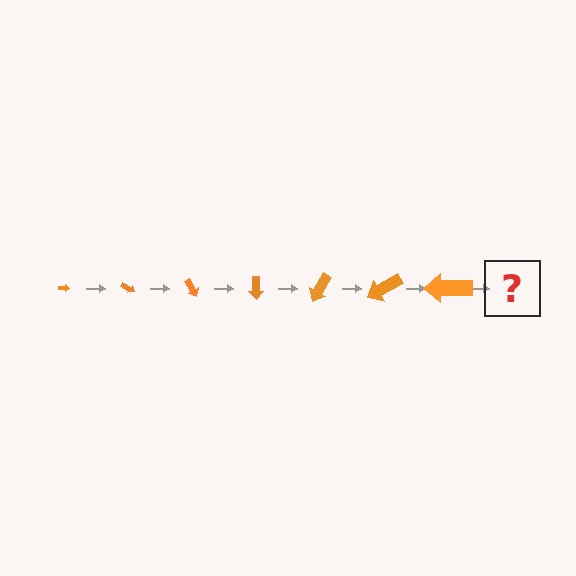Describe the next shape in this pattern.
It should be an arrow, larger than the previous one and rotated 210 degrees from the start.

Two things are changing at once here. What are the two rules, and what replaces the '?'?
The two rules are that the arrow grows larger each step and it rotates 30 degrees each step. The '?' should be an arrow, larger than the previous one and rotated 210 degrees from the start.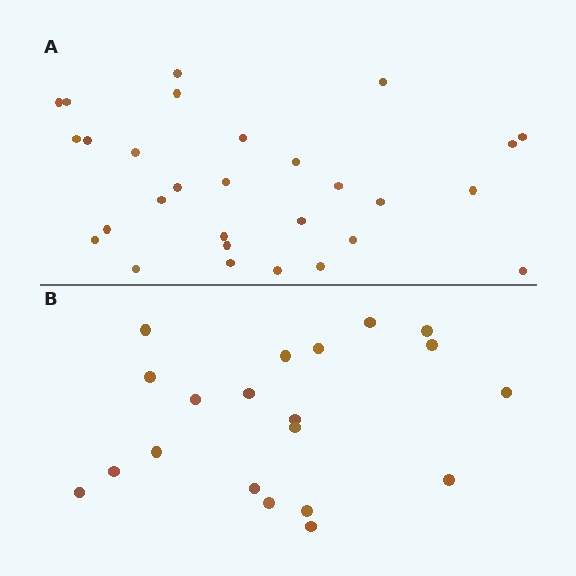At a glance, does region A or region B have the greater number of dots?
Region A (the top region) has more dots.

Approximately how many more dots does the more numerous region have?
Region A has roughly 8 or so more dots than region B.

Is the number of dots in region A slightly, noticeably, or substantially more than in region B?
Region A has substantially more. The ratio is roughly 1.4 to 1.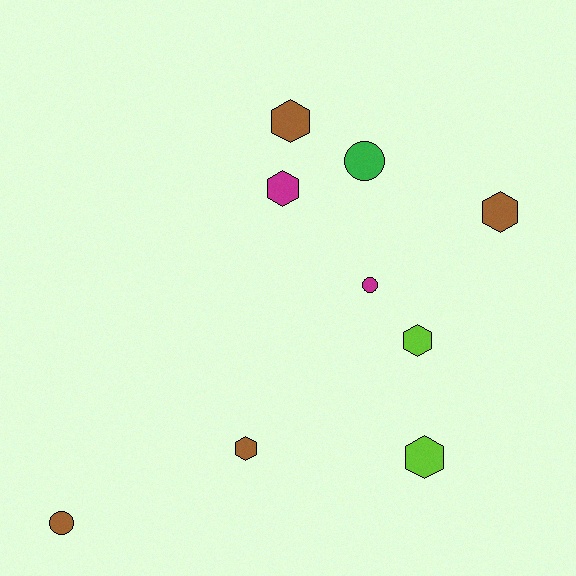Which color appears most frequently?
Brown, with 4 objects.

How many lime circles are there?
There are no lime circles.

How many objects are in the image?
There are 9 objects.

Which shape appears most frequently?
Hexagon, with 6 objects.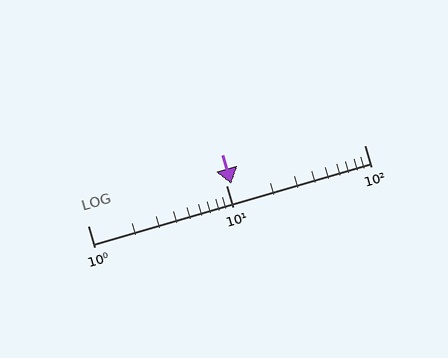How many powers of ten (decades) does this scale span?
The scale spans 2 decades, from 1 to 100.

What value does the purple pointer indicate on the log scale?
The pointer indicates approximately 11.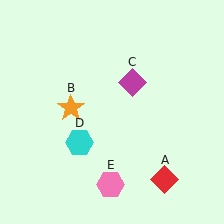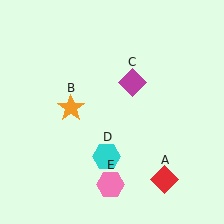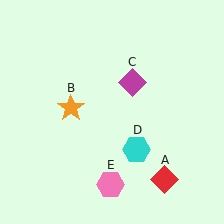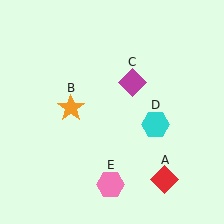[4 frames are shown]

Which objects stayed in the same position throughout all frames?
Red diamond (object A) and orange star (object B) and magenta diamond (object C) and pink hexagon (object E) remained stationary.